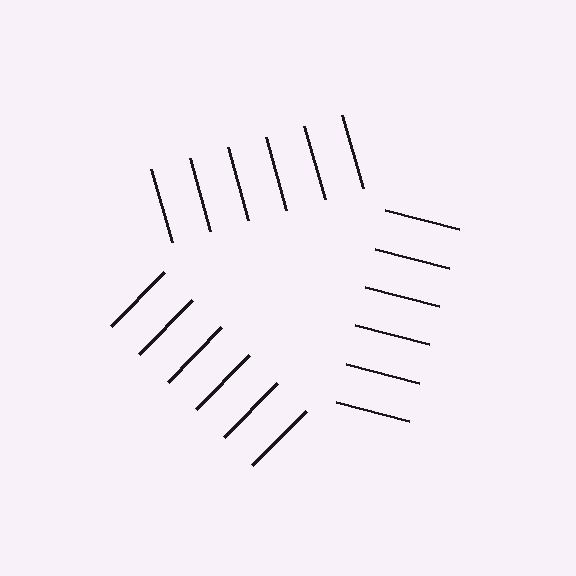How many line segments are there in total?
18 — 6 along each of the 3 edges.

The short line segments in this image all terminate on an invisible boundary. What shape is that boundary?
An illusory triangle — the line segments terminate on its edges but no continuous stroke is drawn.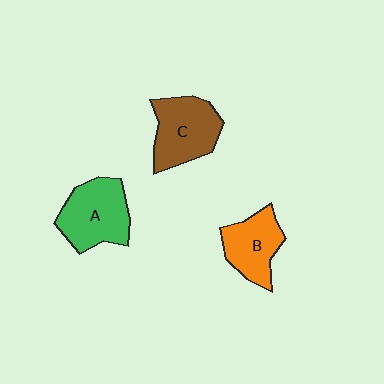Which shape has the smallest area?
Shape B (orange).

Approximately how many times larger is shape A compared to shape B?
Approximately 1.2 times.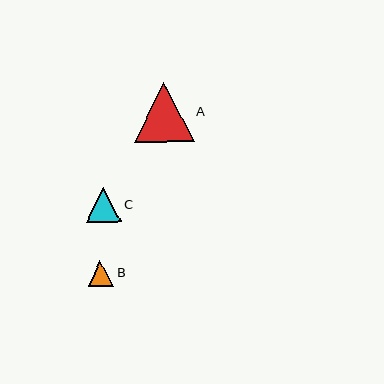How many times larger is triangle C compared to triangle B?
Triangle C is approximately 1.3 times the size of triangle B.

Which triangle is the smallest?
Triangle B is the smallest with a size of approximately 26 pixels.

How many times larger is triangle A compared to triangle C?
Triangle A is approximately 1.7 times the size of triangle C.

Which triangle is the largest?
Triangle A is the largest with a size of approximately 59 pixels.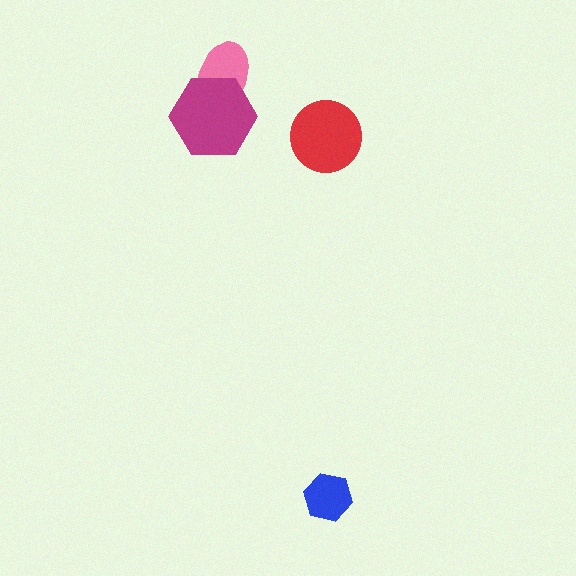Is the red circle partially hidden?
No, no other shape covers it.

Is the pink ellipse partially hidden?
Yes, it is partially covered by another shape.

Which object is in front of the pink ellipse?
The magenta hexagon is in front of the pink ellipse.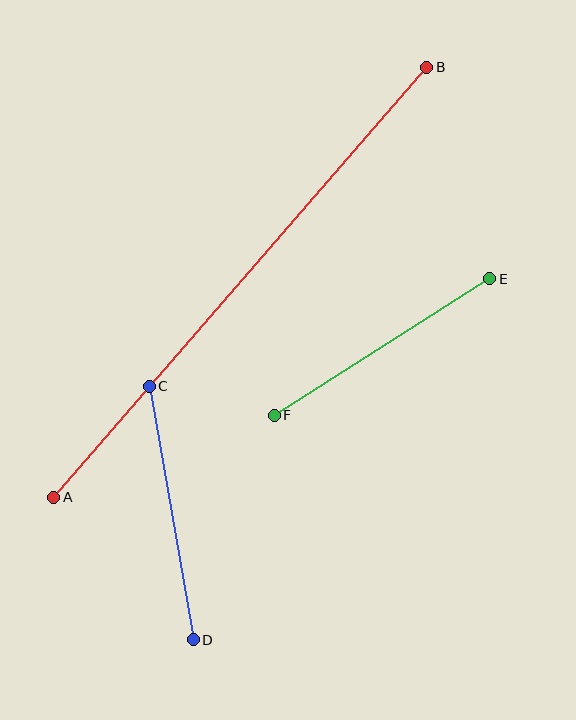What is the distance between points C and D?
The distance is approximately 257 pixels.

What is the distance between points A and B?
The distance is approximately 569 pixels.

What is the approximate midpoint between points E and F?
The midpoint is at approximately (382, 347) pixels.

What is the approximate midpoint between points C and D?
The midpoint is at approximately (171, 513) pixels.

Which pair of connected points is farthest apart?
Points A and B are farthest apart.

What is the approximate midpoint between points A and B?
The midpoint is at approximately (240, 282) pixels.